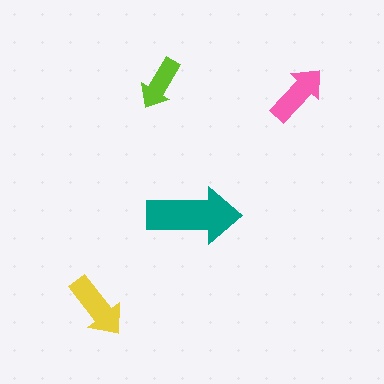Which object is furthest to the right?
The pink arrow is rightmost.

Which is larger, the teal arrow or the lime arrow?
The teal one.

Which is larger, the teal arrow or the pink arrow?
The teal one.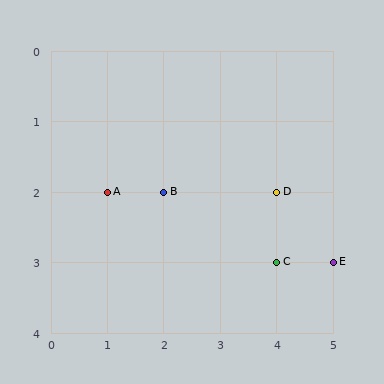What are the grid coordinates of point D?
Point D is at grid coordinates (4, 2).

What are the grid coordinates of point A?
Point A is at grid coordinates (1, 2).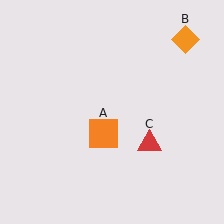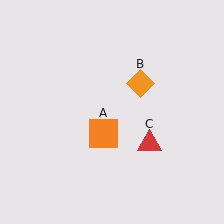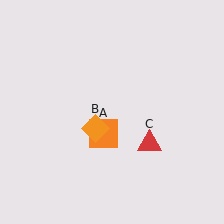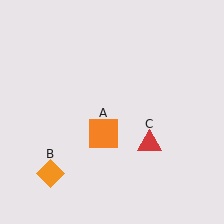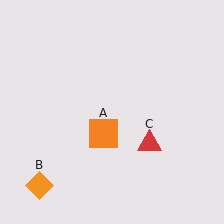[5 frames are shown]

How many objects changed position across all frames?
1 object changed position: orange diamond (object B).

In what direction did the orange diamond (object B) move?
The orange diamond (object B) moved down and to the left.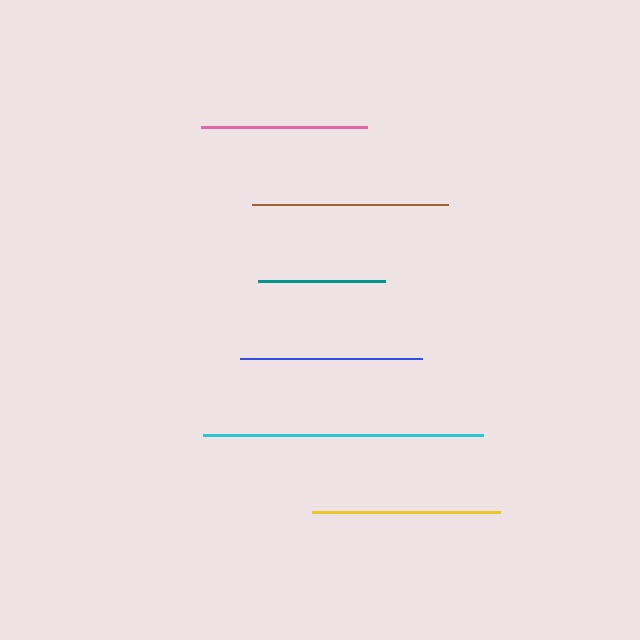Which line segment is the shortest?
The teal line is the shortest at approximately 127 pixels.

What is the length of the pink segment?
The pink segment is approximately 166 pixels long.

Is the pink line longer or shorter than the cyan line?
The cyan line is longer than the pink line.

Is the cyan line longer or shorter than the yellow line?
The cyan line is longer than the yellow line.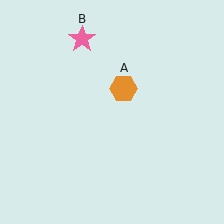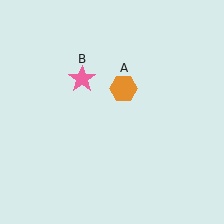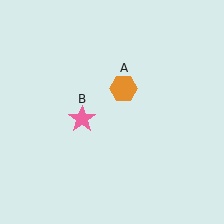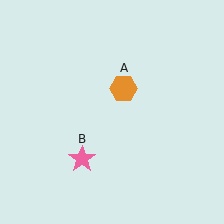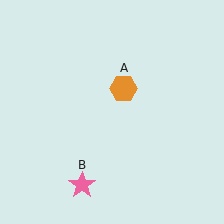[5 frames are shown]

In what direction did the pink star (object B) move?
The pink star (object B) moved down.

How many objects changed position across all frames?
1 object changed position: pink star (object B).